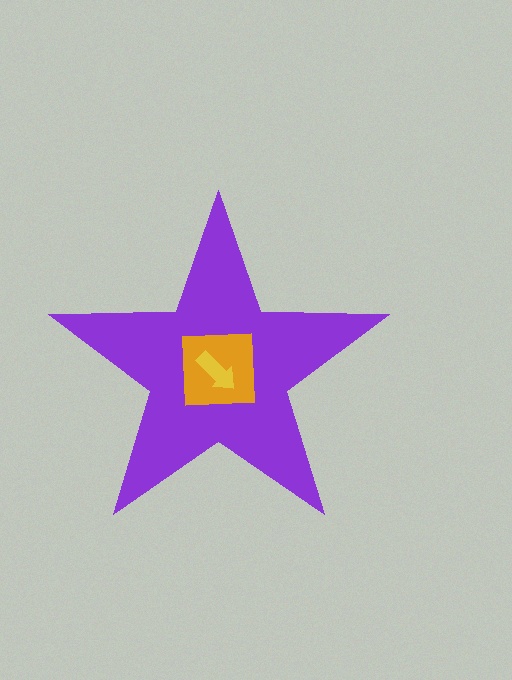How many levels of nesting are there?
3.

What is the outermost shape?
The purple star.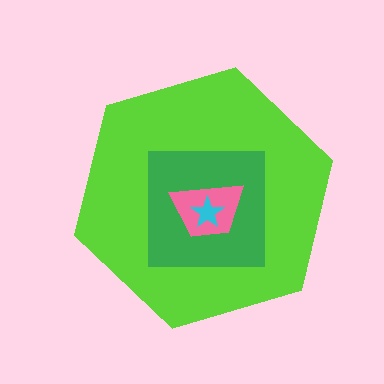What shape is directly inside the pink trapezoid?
The cyan star.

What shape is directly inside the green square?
The pink trapezoid.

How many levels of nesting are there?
4.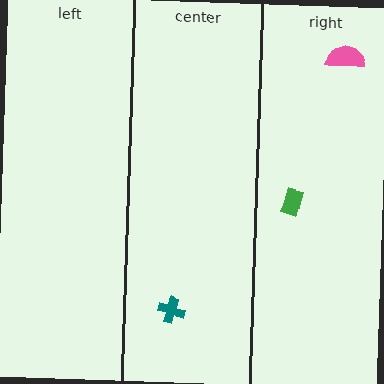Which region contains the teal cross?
The center region.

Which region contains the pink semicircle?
The right region.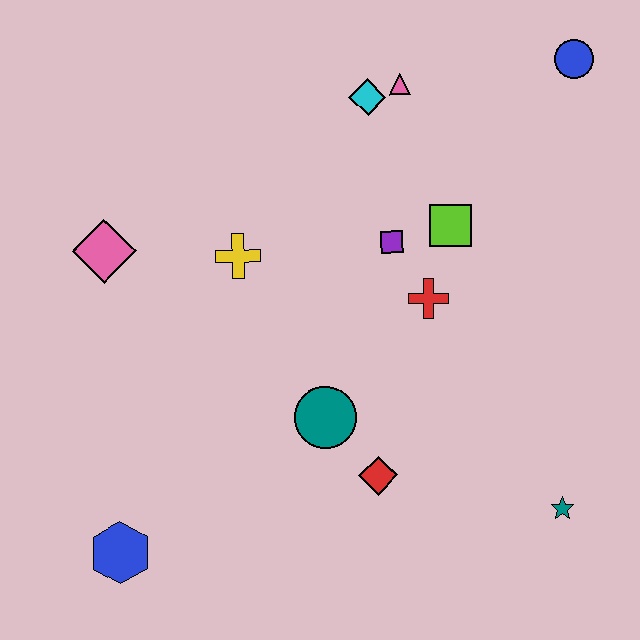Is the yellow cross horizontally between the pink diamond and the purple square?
Yes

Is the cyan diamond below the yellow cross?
No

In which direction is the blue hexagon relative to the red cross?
The blue hexagon is to the left of the red cross.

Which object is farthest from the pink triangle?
The blue hexagon is farthest from the pink triangle.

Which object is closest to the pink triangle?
The cyan diamond is closest to the pink triangle.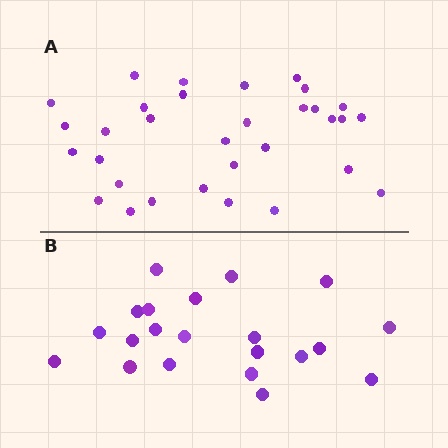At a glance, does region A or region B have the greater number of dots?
Region A (the top region) has more dots.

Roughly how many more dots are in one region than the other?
Region A has roughly 12 or so more dots than region B.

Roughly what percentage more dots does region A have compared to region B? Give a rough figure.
About 50% more.